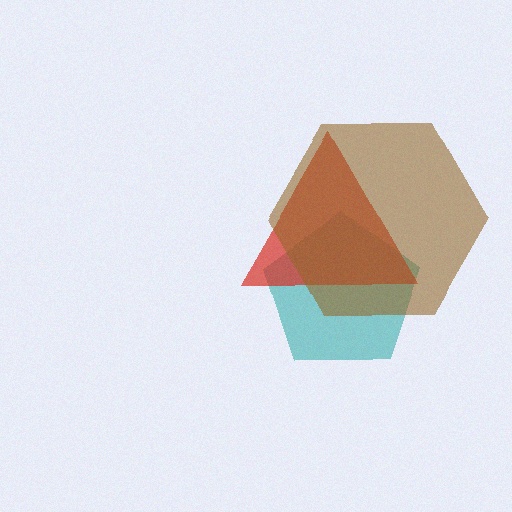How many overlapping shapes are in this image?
There are 3 overlapping shapes in the image.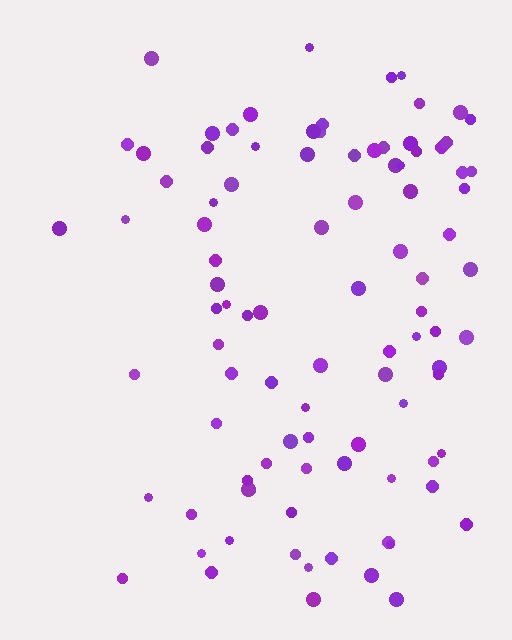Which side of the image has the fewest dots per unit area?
The left.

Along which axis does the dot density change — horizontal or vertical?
Horizontal.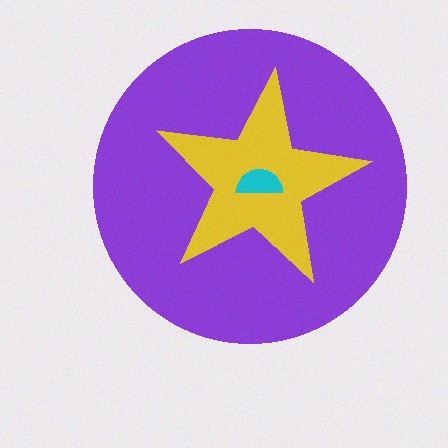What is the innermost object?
The cyan semicircle.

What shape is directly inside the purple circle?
The yellow star.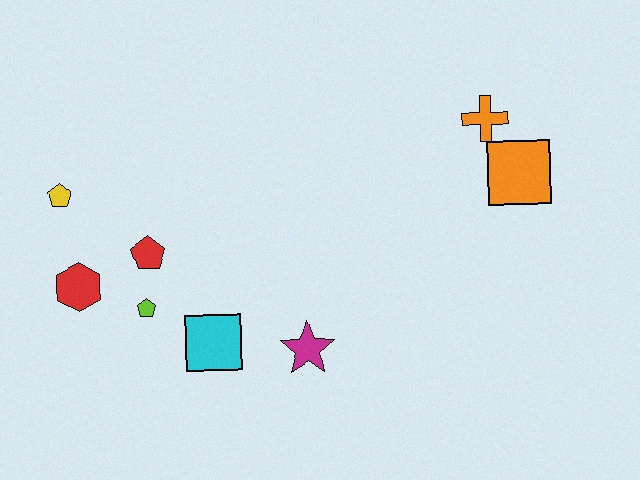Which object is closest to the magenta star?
The cyan square is closest to the magenta star.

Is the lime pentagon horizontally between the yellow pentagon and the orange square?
Yes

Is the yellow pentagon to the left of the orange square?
Yes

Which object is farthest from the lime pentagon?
The orange square is farthest from the lime pentagon.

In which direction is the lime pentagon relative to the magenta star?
The lime pentagon is to the left of the magenta star.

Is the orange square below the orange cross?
Yes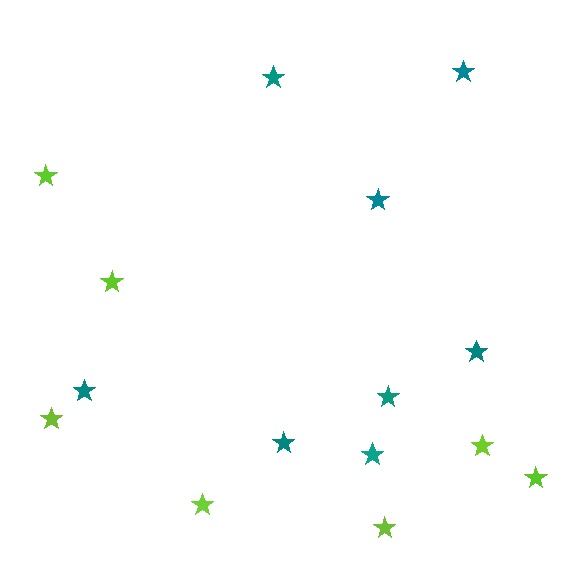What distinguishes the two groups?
There are 2 groups: one group of lime stars (7) and one group of teal stars (8).